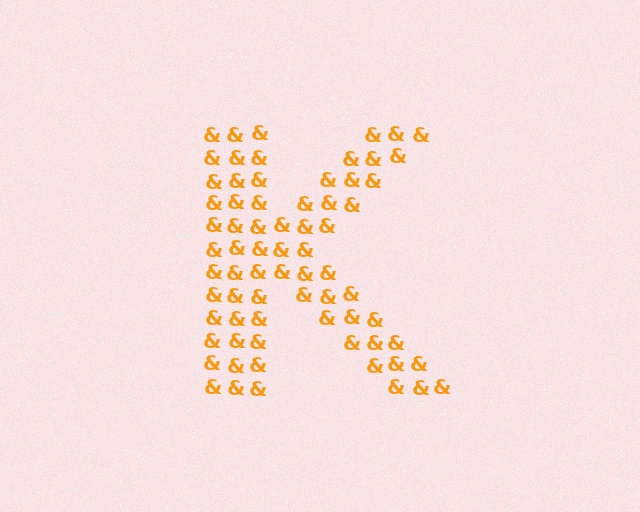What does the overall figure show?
The overall figure shows the letter K.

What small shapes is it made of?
It is made of small ampersands.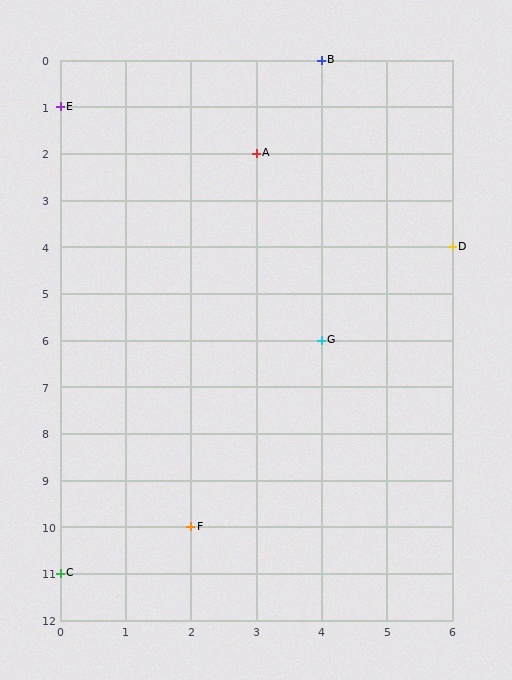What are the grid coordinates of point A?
Point A is at grid coordinates (3, 2).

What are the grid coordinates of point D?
Point D is at grid coordinates (6, 4).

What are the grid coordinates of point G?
Point G is at grid coordinates (4, 6).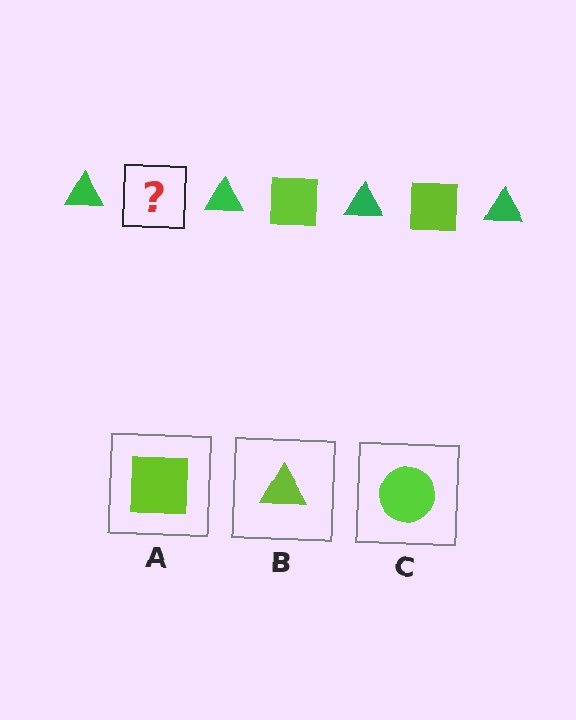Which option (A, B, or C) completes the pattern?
A.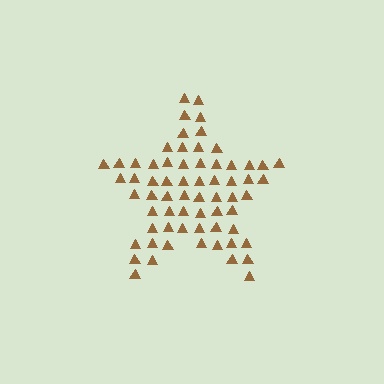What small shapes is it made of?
It is made of small triangles.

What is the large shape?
The large shape is a star.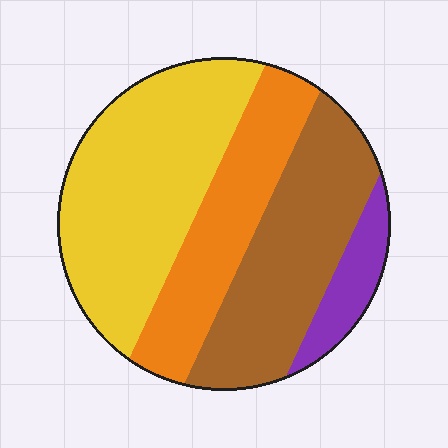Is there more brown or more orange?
Brown.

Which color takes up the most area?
Yellow, at roughly 40%.